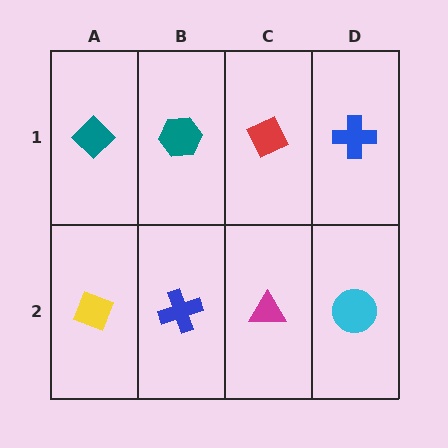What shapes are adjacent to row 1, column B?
A blue cross (row 2, column B), a teal diamond (row 1, column A), a red diamond (row 1, column C).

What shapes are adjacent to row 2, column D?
A blue cross (row 1, column D), a magenta triangle (row 2, column C).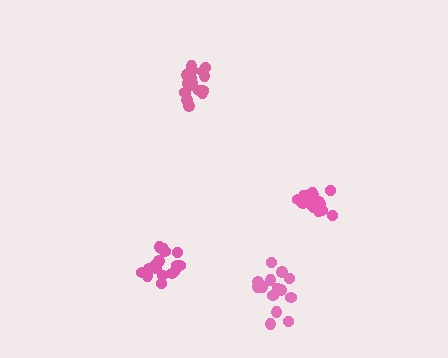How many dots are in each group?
Group 1: 17 dots, Group 2: 16 dots, Group 3: 14 dots, Group 4: 17 dots (64 total).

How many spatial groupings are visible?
There are 4 spatial groupings.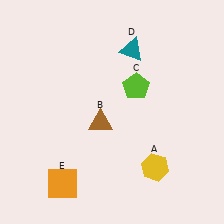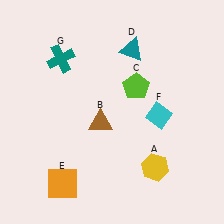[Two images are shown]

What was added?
A cyan diamond (F), a teal cross (G) were added in Image 2.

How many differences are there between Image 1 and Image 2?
There are 2 differences between the two images.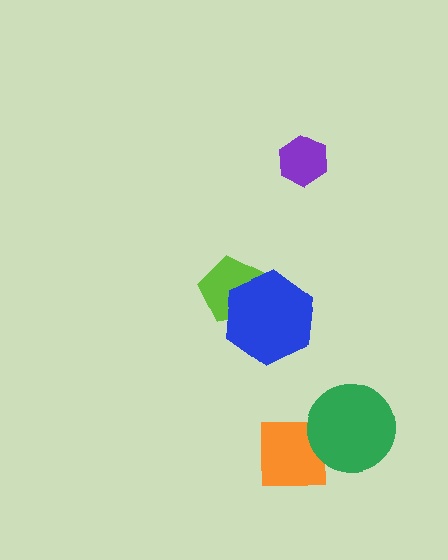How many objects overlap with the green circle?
1 object overlaps with the green circle.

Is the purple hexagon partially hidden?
No, no other shape covers it.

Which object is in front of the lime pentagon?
The blue hexagon is in front of the lime pentagon.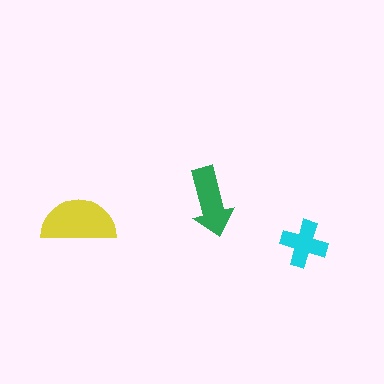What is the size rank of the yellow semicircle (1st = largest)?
1st.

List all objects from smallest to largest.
The cyan cross, the green arrow, the yellow semicircle.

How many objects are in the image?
There are 3 objects in the image.